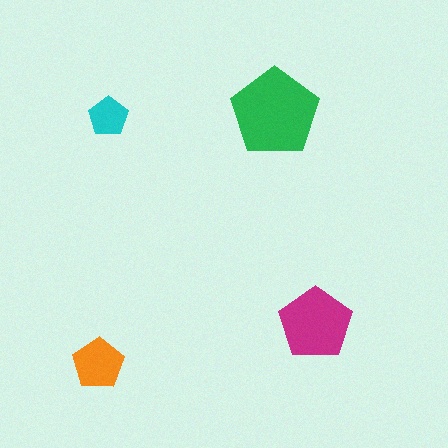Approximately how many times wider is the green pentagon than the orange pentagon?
About 1.5 times wider.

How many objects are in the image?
There are 4 objects in the image.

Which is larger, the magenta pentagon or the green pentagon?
The green one.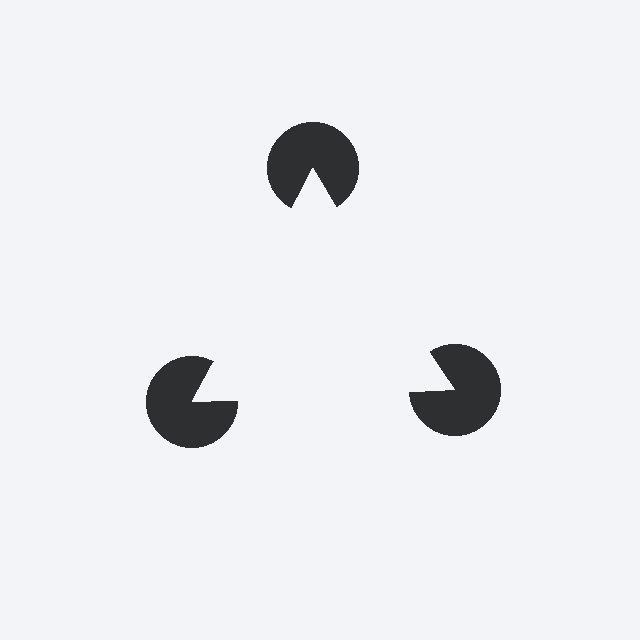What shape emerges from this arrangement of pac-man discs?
An illusory triangle — its edges are inferred from the aligned wedge cuts in the pac-man discs, not physically drawn.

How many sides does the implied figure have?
3 sides.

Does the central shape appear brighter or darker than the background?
It typically appears slightly brighter than the background, even though no actual brightness change is drawn.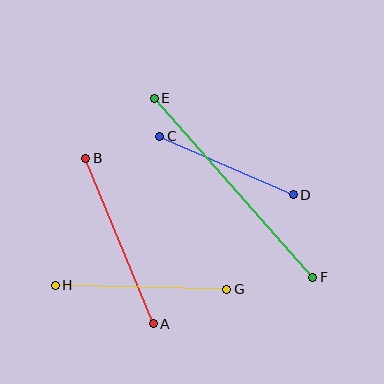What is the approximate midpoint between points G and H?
The midpoint is at approximately (141, 287) pixels.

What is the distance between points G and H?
The distance is approximately 171 pixels.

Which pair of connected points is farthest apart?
Points E and F are farthest apart.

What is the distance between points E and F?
The distance is approximately 239 pixels.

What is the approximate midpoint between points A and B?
The midpoint is at approximately (120, 241) pixels.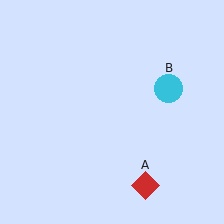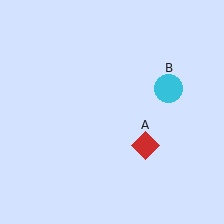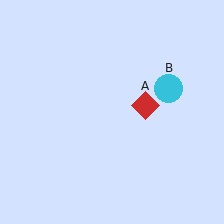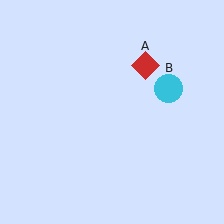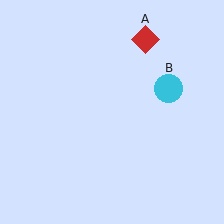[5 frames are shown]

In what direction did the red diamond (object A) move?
The red diamond (object A) moved up.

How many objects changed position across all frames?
1 object changed position: red diamond (object A).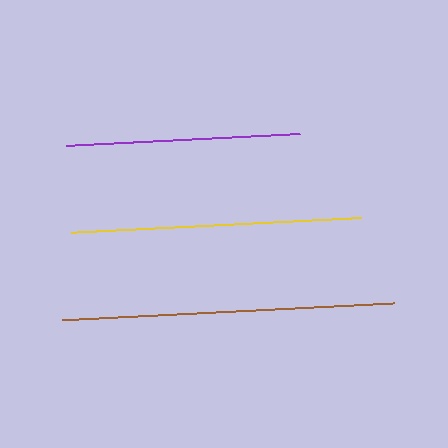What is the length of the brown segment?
The brown segment is approximately 334 pixels long.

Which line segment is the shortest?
The purple line is the shortest at approximately 234 pixels.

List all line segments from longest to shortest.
From longest to shortest: brown, yellow, purple.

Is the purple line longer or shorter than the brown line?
The brown line is longer than the purple line.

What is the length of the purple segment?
The purple segment is approximately 234 pixels long.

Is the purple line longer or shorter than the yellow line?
The yellow line is longer than the purple line.